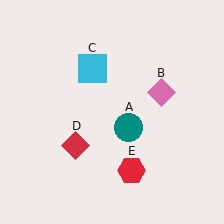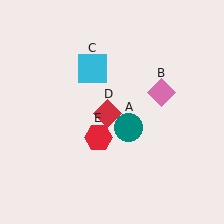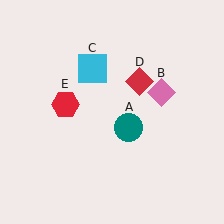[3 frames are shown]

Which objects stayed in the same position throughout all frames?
Teal circle (object A) and pink diamond (object B) and cyan square (object C) remained stationary.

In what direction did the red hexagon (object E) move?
The red hexagon (object E) moved up and to the left.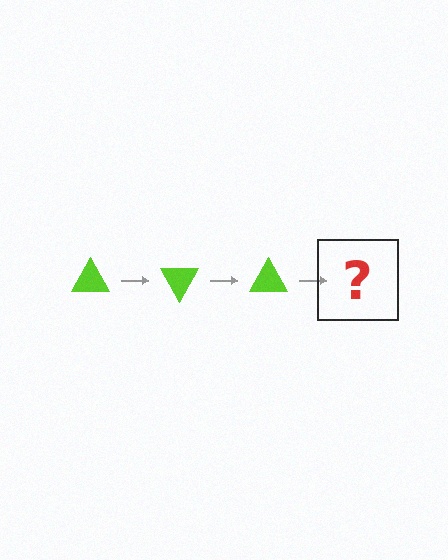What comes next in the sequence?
The next element should be a lime triangle rotated 180 degrees.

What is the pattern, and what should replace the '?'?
The pattern is that the triangle rotates 60 degrees each step. The '?' should be a lime triangle rotated 180 degrees.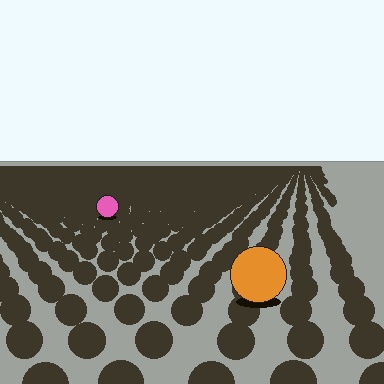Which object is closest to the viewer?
The orange circle is closest. The texture marks near it are larger and more spread out.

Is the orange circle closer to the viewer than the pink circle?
Yes. The orange circle is closer — you can tell from the texture gradient: the ground texture is coarser near it.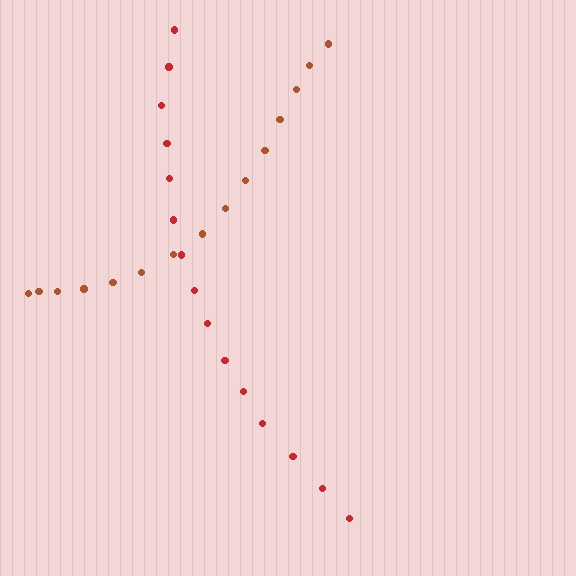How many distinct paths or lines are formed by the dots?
There are 2 distinct paths.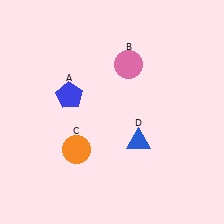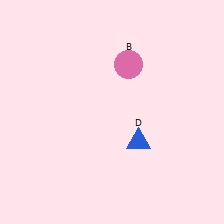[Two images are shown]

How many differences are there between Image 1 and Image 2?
There are 2 differences between the two images.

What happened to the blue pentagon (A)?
The blue pentagon (A) was removed in Image 2. It was in the top-left area of Image 1.